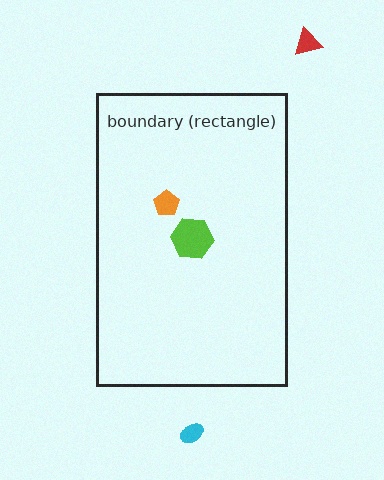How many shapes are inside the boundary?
2 inside, 2 outside.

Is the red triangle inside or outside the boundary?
Outside.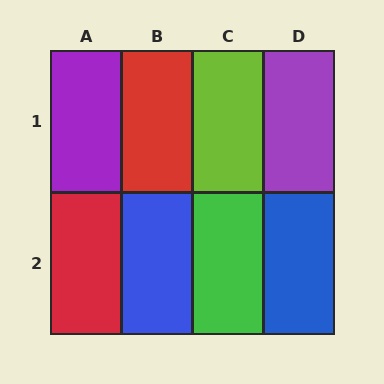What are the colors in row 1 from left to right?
Purple, red, lime, purple.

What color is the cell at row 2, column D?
Blue.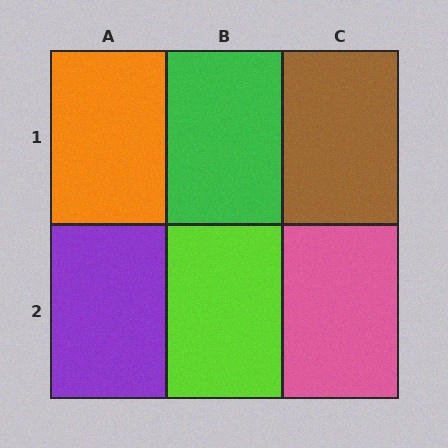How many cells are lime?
1 cell is lime.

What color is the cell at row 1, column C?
Brown.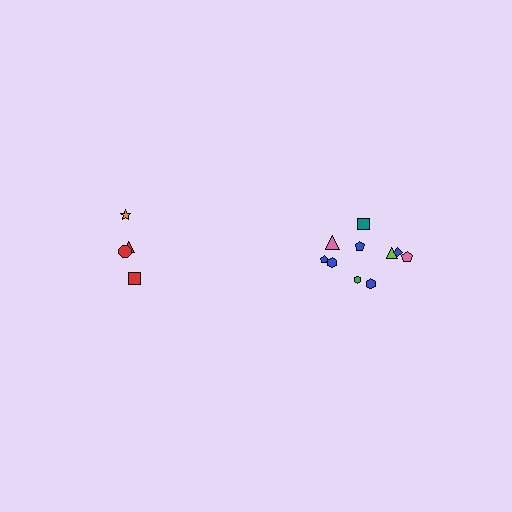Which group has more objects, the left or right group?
The right group.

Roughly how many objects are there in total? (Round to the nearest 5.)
Roughly 15 objects in total.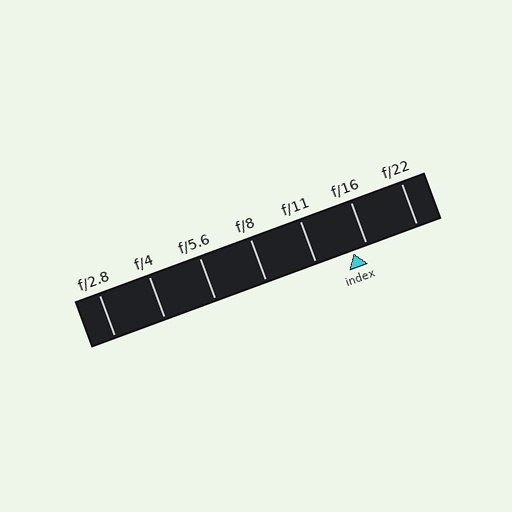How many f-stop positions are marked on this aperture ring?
There are 7 f-stop positions marked.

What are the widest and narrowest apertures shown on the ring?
The widest aperture shown is f/2.8 and the narrowest is f/22.